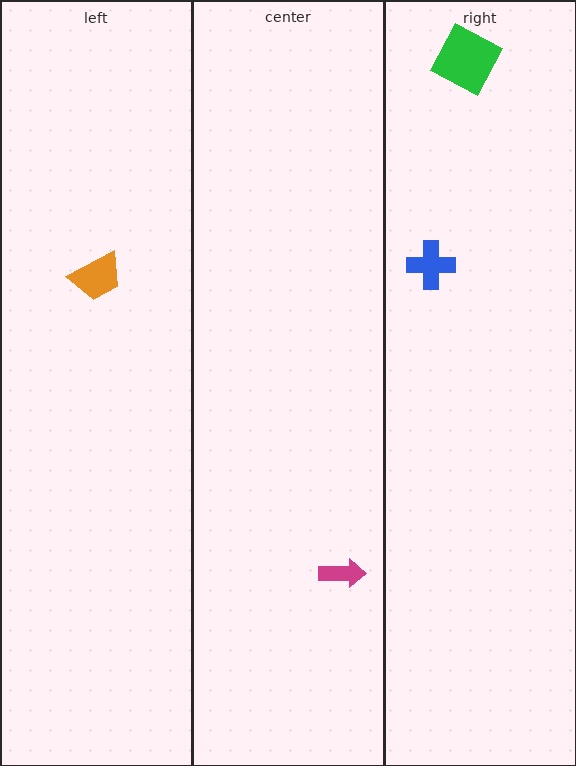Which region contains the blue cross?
The right region.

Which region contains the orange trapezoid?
The left region.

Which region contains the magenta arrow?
The center region.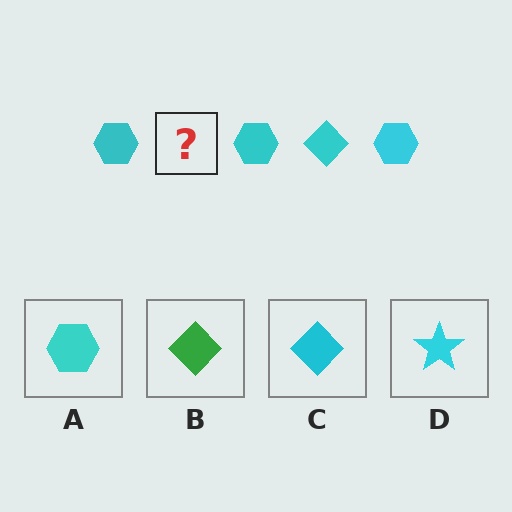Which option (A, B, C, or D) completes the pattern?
C.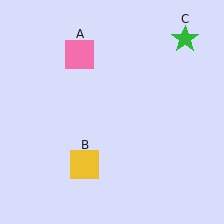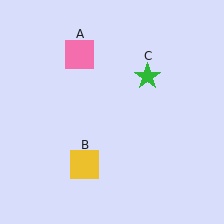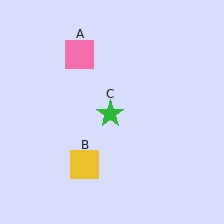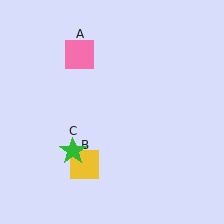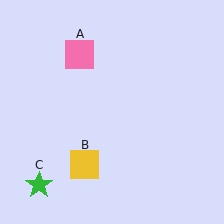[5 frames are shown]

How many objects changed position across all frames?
1 object changed position: green star (object C).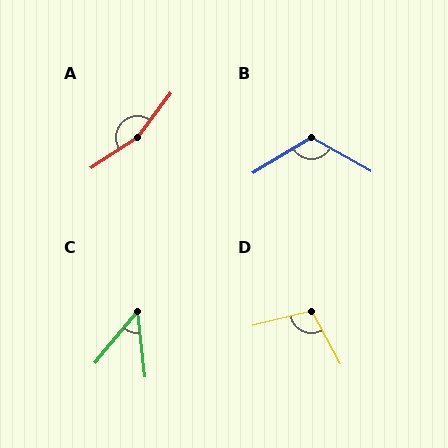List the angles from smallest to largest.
C (46°), D (104°), B (119°), A (160°).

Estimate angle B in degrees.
Approximately 119 degrees.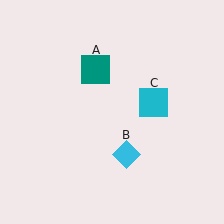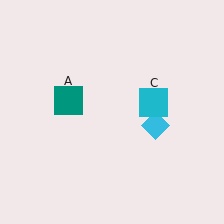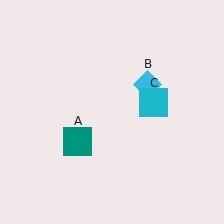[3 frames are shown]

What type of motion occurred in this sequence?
The teal square (object A), cyan diamond (object B) rotated counterclockwise around the center of the scene.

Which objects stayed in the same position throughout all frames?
Cyan square (object C) remained stationary.